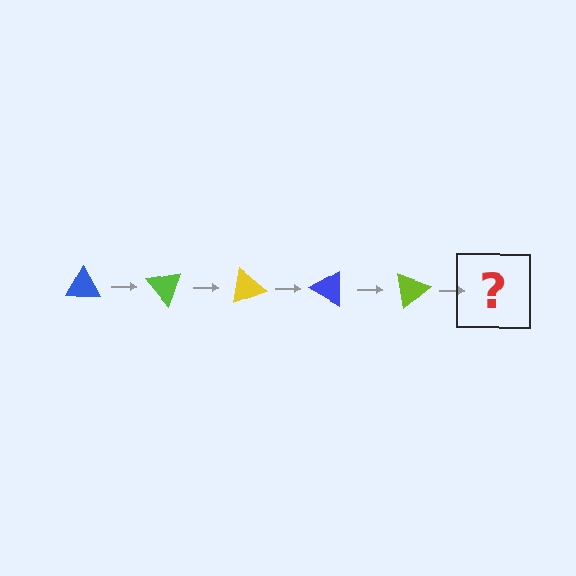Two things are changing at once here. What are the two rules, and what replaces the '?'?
The two rules are that it rotates 50 degrees each step and the color cycles through blue, lime, and yellow. The '?' should be a yellow triangle, rotated 250 degrees from the start.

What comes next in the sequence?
The next element should be a yellow triangle, rotated 250 degrees from the start.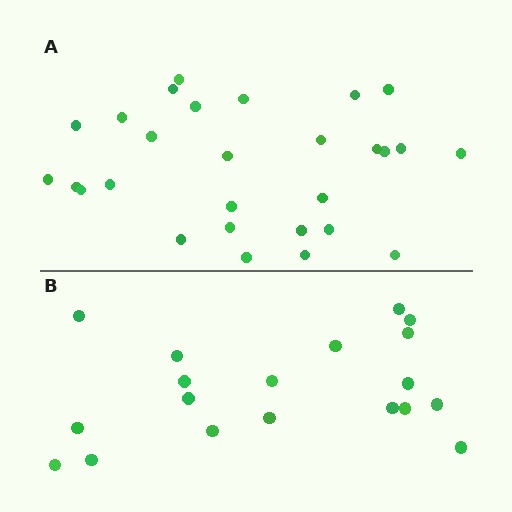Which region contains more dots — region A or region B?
Region A (the top region) has more dots.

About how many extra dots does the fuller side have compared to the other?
Region A has roughly 8 or so more dots than region B.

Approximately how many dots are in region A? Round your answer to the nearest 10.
About 30 dots. (The exact count is 28, which rounds to 30.)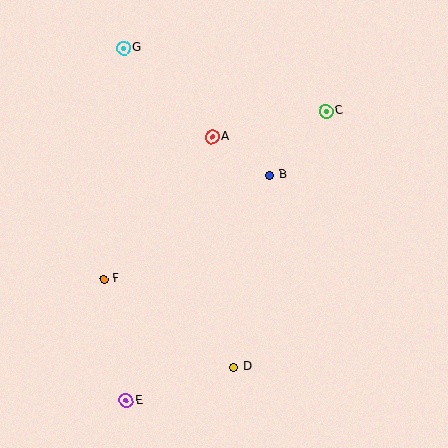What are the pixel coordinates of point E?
Point E is at (126, 401).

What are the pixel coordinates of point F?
Point F is at (104, 279).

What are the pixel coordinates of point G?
Point G is at (123, 48).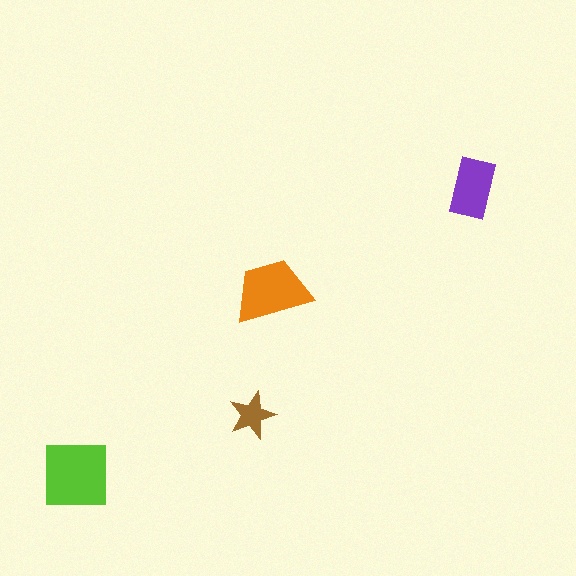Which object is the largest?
The lime square.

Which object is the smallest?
The brown star.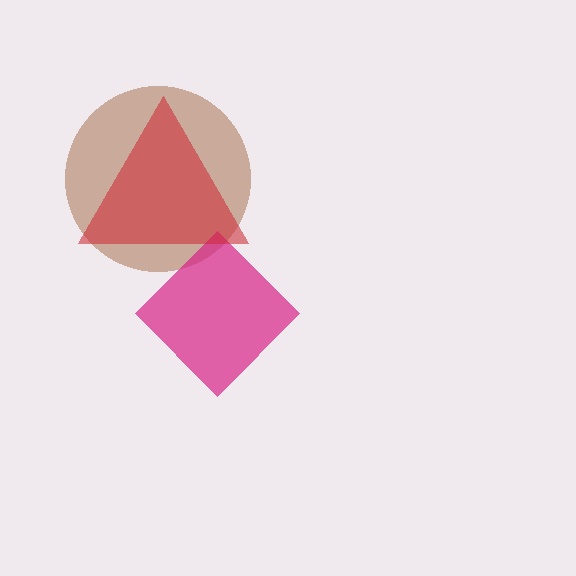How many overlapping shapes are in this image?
There are 3 overlapping shapes in the image.